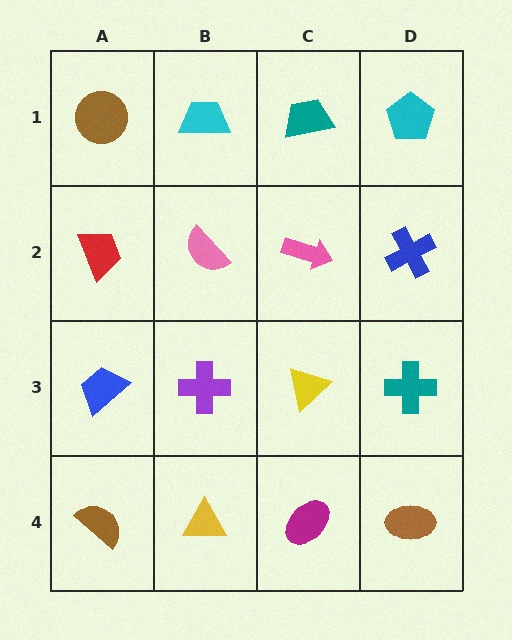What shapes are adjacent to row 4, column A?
A blue trapezoid (row 3, column A), a yellow triangle (row 4, column B).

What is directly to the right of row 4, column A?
A yellow triangle.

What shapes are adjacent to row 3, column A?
A red trapezoid (row 2, column A), a brown semicircle (row 4, column A), a purple cross (row 3, column B).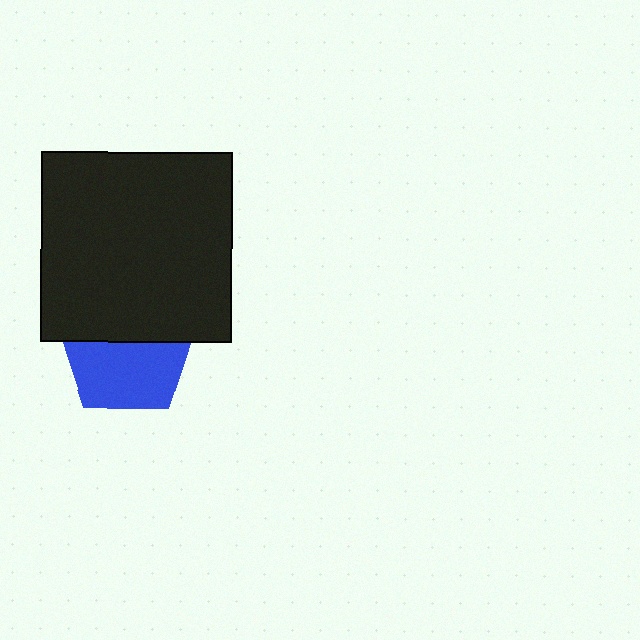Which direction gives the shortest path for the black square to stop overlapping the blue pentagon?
Moving up gives the shortest separation.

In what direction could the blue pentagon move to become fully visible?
The blue pentagon could move down. That would shift it out from behind the black square entirely.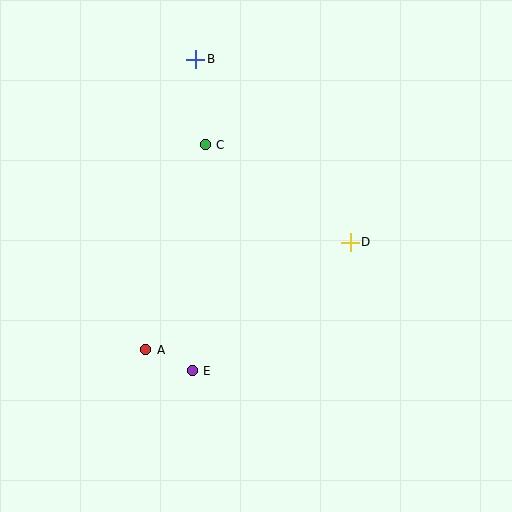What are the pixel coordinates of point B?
Point B is at (196, 59).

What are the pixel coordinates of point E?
Point E is at (192, 371).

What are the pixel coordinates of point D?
Point D is at (350, 242).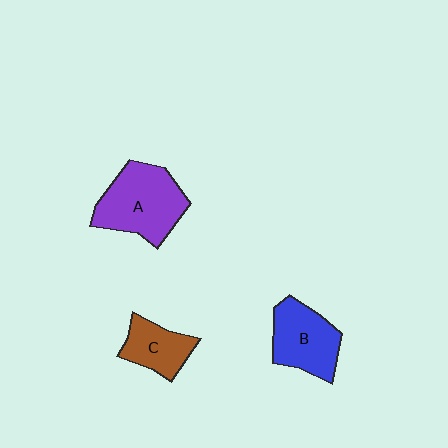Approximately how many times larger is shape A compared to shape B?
Approximately 1.3 times.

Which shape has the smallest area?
Shape C (brown).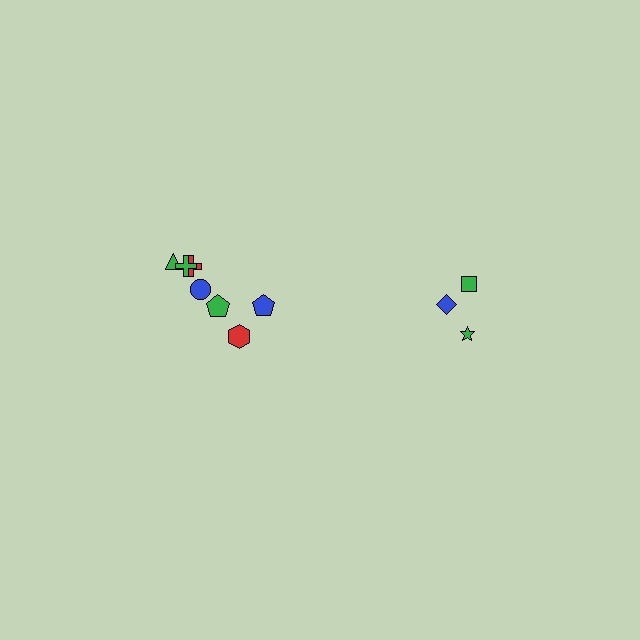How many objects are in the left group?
There are 7 objects.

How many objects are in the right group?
There are 3 objects.